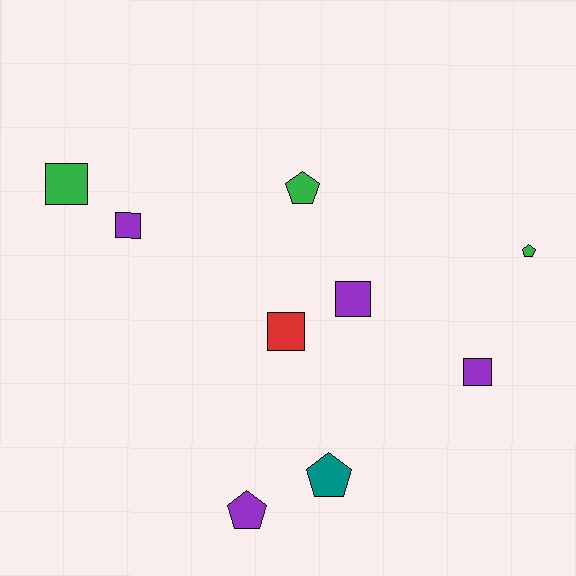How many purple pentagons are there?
There is 1 purple pentagon.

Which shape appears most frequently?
Square, with 5 objects.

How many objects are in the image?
There are 9 objects.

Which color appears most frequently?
Purple, with 4 objects.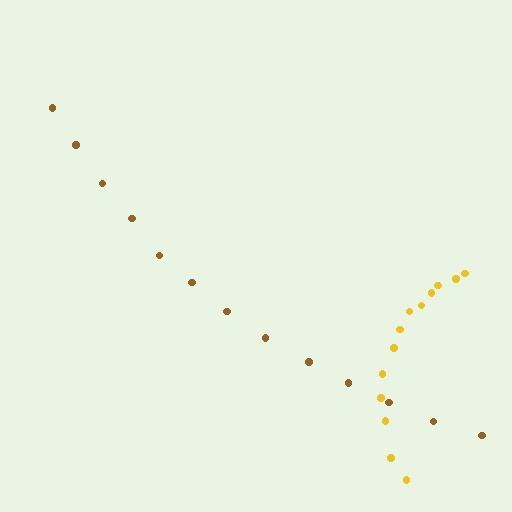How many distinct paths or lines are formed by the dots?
There are 2 distinct paths.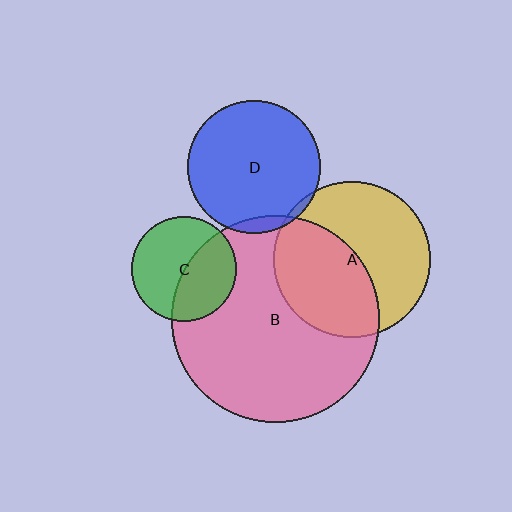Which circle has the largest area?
Circle B (pink).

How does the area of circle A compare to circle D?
Approximately 1.4 times.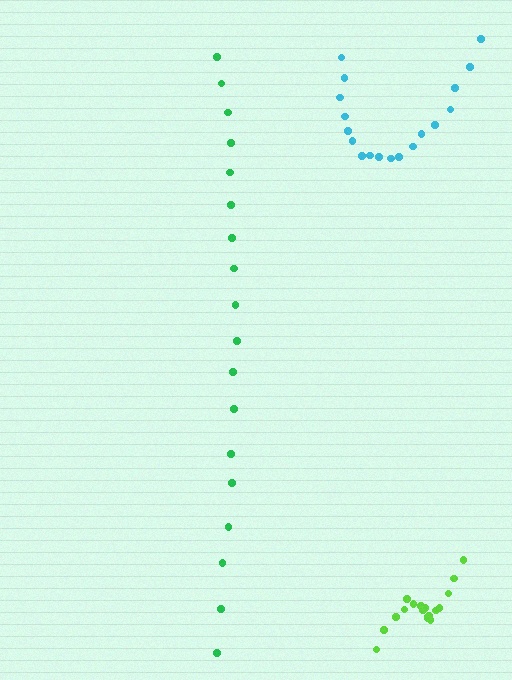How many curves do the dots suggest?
There are 3 distinct paths.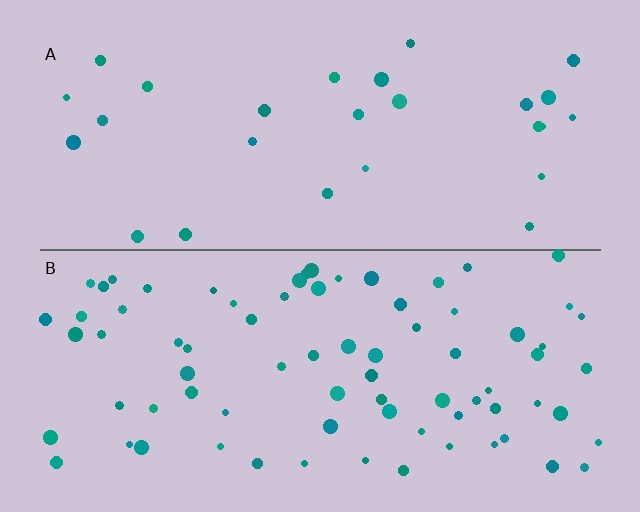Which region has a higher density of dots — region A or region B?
B (the bottom).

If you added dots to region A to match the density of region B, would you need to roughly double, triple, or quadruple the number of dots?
Approximately triple.